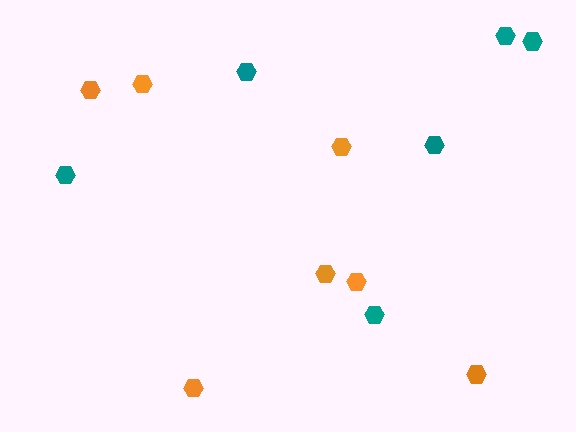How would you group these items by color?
There are 2 groups: one group of orange hexagons (7) and one group of teal hexagons (6).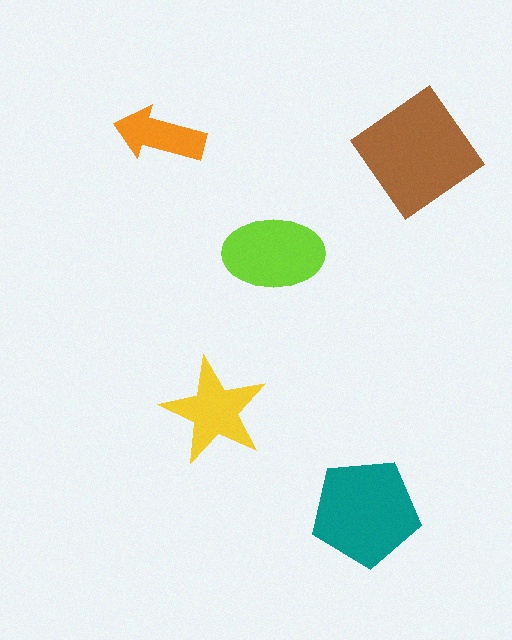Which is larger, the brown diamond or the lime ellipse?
The brown diamond.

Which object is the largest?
The brown diamond.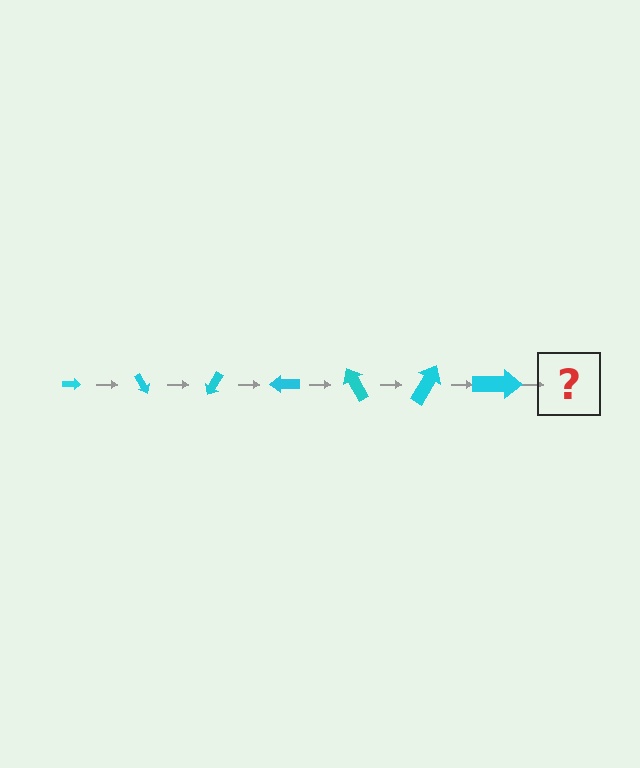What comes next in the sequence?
The next element should be an arrow, larger than the previous one and rotated 420 degrees from the start.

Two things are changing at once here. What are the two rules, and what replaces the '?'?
The two rules are that the arrow grows larger each step and it rotates 60 degrees each step. The '?' should be an arrow, larger than the previous one and rotated 420 degrees from the start.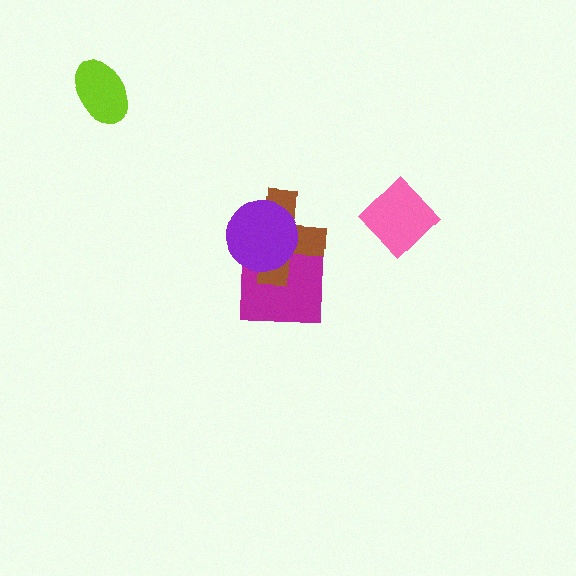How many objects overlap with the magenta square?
2 objects overlap with the magenta square.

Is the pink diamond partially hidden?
No, no other shape covers it.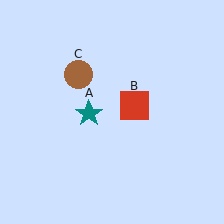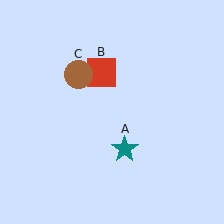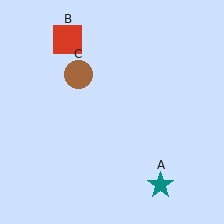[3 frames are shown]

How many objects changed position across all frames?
2 objects changed position: teal star (object A), red square (object B).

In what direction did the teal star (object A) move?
The teal star (object A) moved down and to the right.